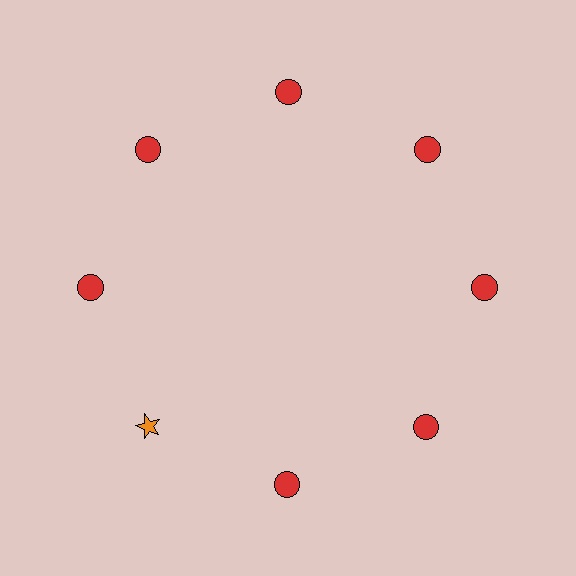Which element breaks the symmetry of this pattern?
The orange star at roughly the 8 o'clock position breaks the symmetry. All other shapes are red circles.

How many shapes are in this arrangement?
There are 8 shapes arranged in a ring pattern.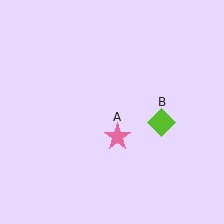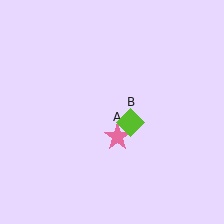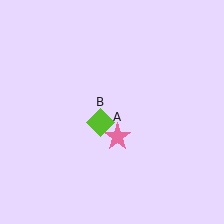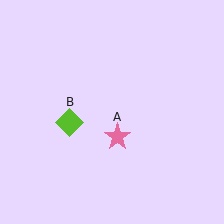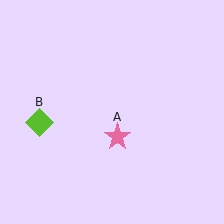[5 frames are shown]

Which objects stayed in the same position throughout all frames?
Pink star (object A) remained stationary.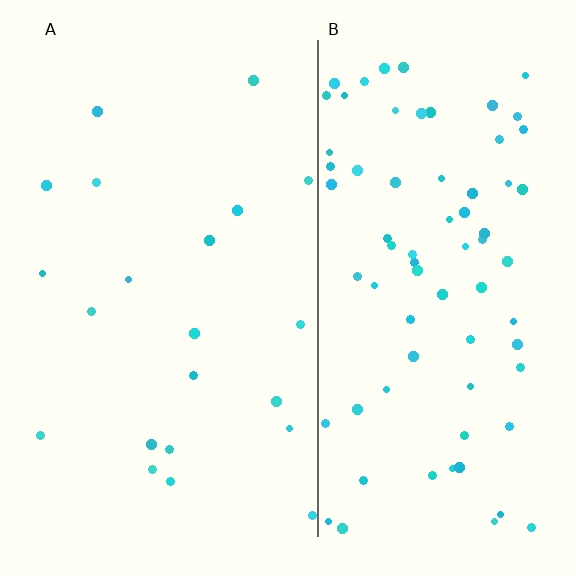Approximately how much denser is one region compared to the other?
Approximately 3.6× — region B over region A.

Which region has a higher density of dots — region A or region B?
B (the right).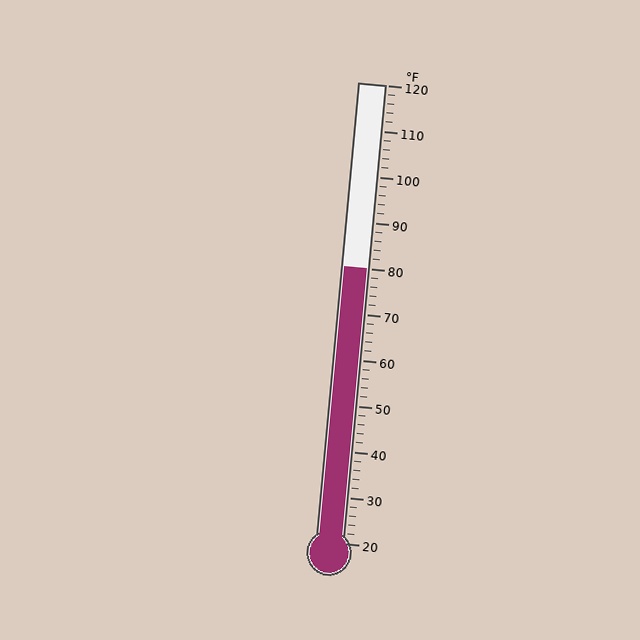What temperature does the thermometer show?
The thermometer shows approximately 80°F.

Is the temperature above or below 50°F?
The temperature is above 50°F.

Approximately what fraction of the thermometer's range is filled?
The thermometer is filled to approximately 60% of its range.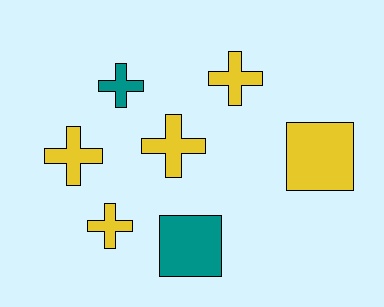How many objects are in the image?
There are 7 objects.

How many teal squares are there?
There is 1 teal square.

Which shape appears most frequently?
Cross, with 5 objects.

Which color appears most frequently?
Yellow, with 5 objects.